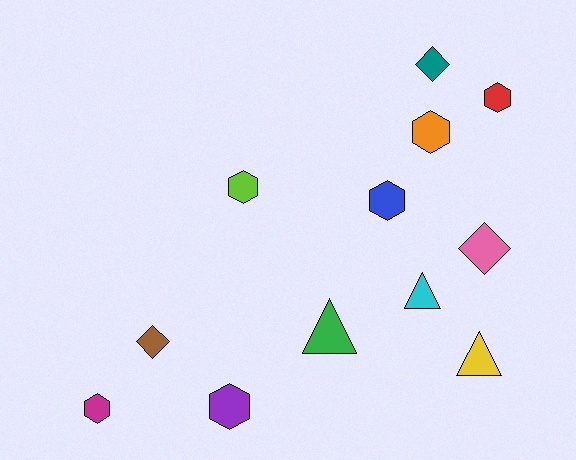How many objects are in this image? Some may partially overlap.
There are 12 objects.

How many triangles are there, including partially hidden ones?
There are 3 triangles.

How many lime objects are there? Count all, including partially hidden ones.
There is 1 lime object.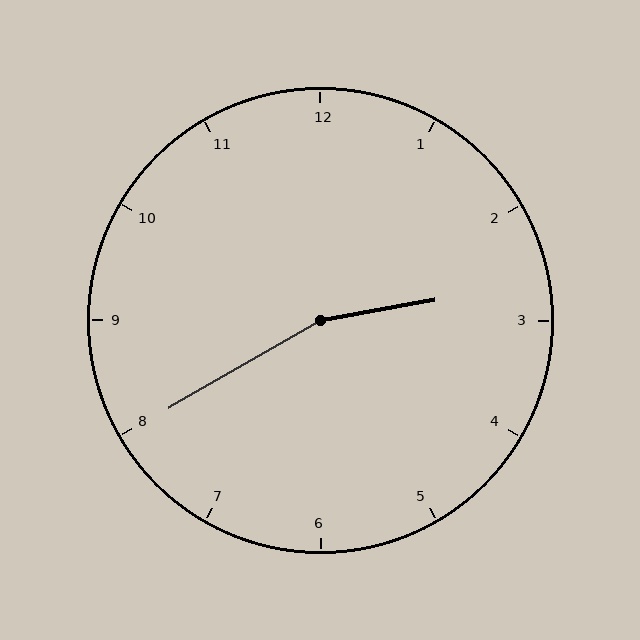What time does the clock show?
2:40.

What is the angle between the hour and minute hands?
Approximately 160 degrees.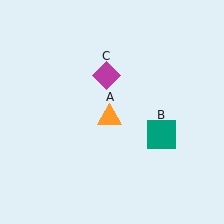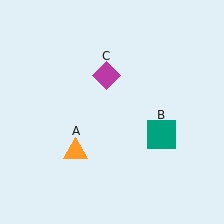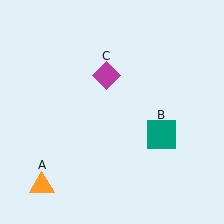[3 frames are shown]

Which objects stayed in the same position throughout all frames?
Teal square (object B) and magenta diamond (object C) remained stationary.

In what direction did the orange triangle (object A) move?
The orange triangle (object A) moved down and to the left.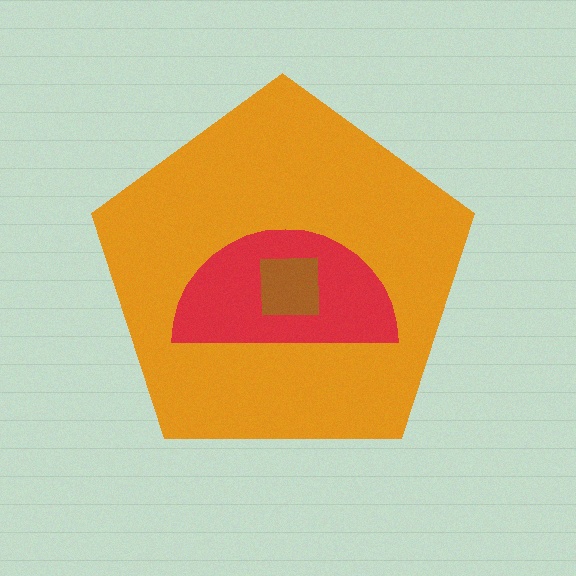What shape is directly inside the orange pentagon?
The red semicircle.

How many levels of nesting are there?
3.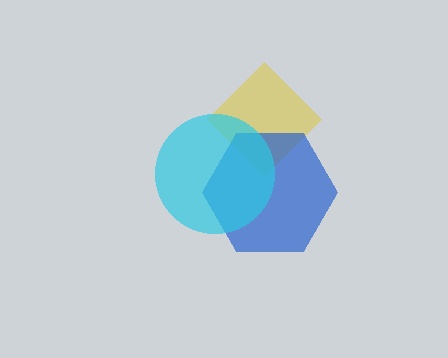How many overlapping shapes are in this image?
There are 3 overlapping shapes in the image.